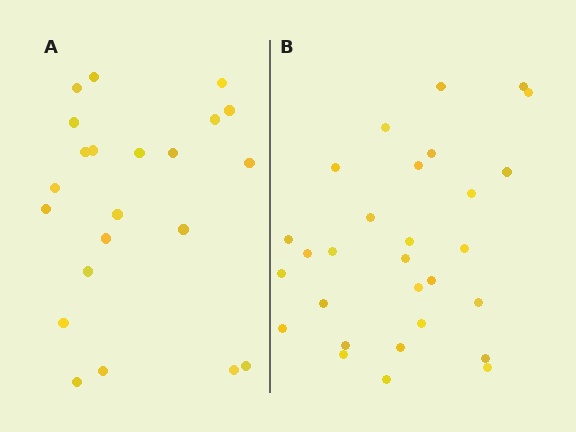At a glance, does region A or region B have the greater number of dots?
Region B (the right region) has more dots.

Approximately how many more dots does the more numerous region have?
Region B has roughly 8 or so more dots than region A.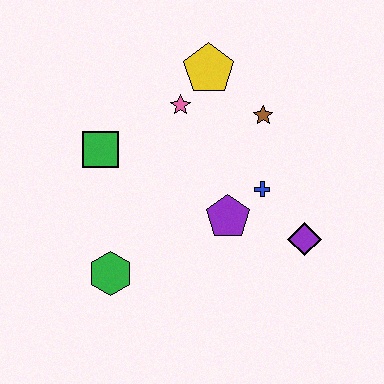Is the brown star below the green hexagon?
No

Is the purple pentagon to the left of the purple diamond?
Yes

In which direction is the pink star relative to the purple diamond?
The pink star is above the purple diamond.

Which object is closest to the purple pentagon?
The blue cross is closest to the purple pentagon.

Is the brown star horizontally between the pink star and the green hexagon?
No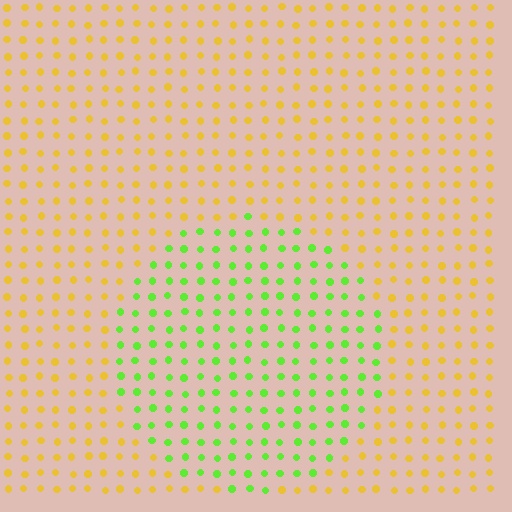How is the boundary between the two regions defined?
The boundary is defined purely by a slight shift in hue (about 60 degrees). Spacing, size, and orientation are identical on both sides.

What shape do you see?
I see a circle.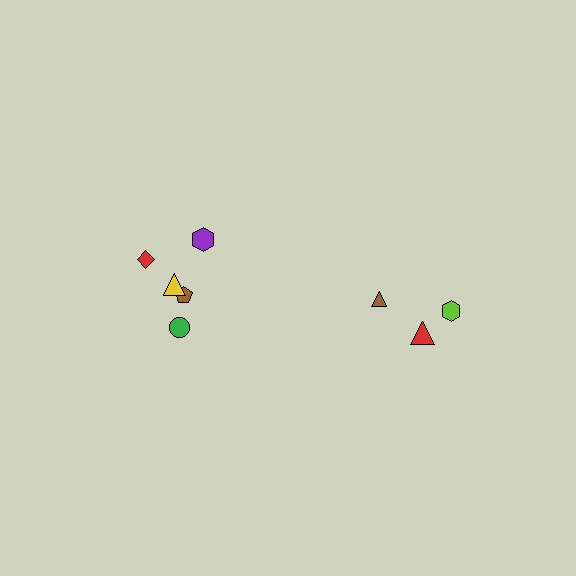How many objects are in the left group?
There are 5 objects.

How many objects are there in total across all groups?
There are 8 objects.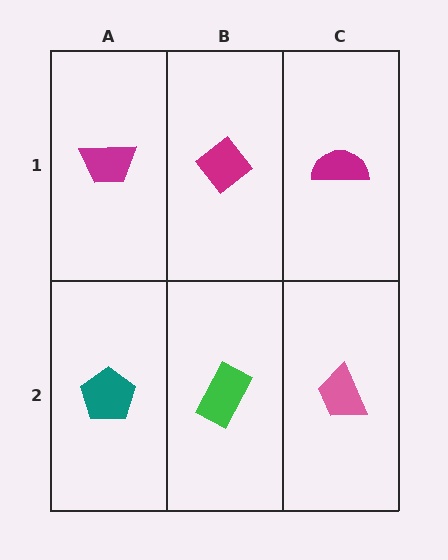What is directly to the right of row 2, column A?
A green rectangle.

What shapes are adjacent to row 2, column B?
A magenta diamond (row 1, column B), a teal pentagon (row 2, column A), a pink trapezoid (row 2, column C).